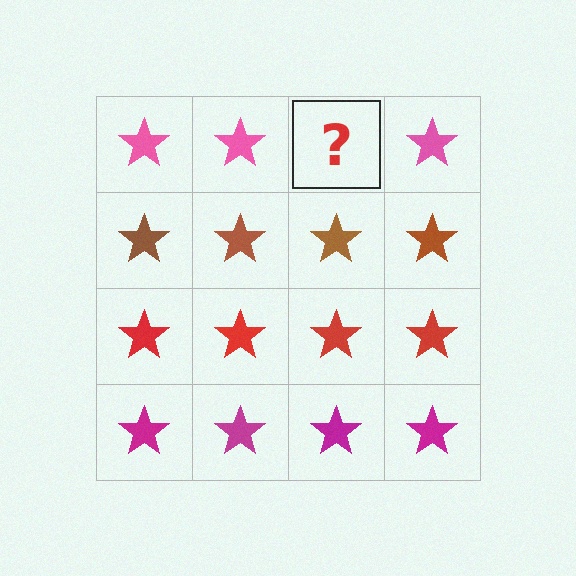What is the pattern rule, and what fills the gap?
The rule is that each row has a consistent color. The gap should be filled with a pink star.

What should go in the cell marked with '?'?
The missing cell should contain a pink star.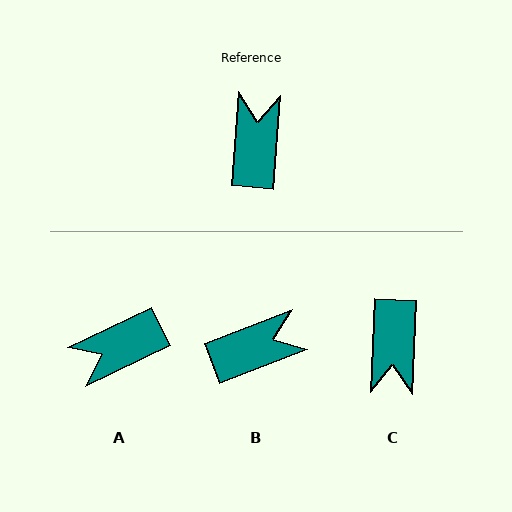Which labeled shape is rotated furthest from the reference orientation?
C, about 178 degrees away.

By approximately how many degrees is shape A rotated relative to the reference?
Approximately 120 degrees counter-clockwise.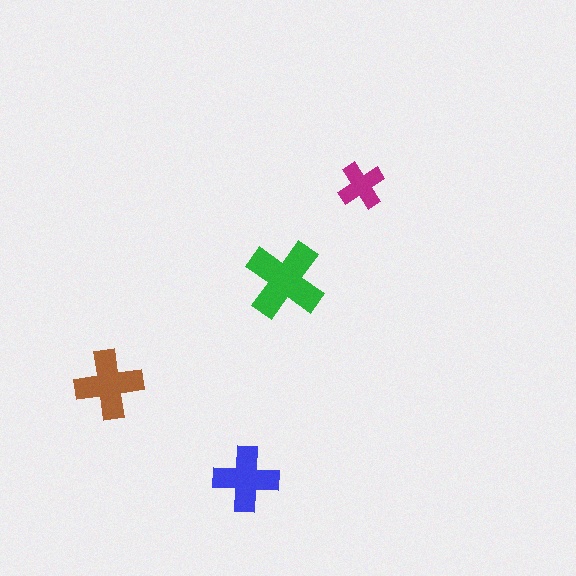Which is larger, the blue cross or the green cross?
The green one.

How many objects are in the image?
There are 4 objects in the image.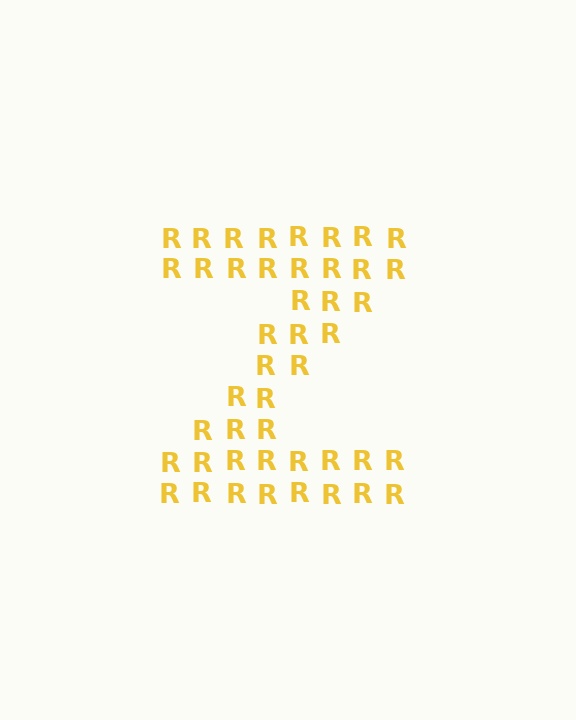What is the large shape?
The large shape is the letter Z.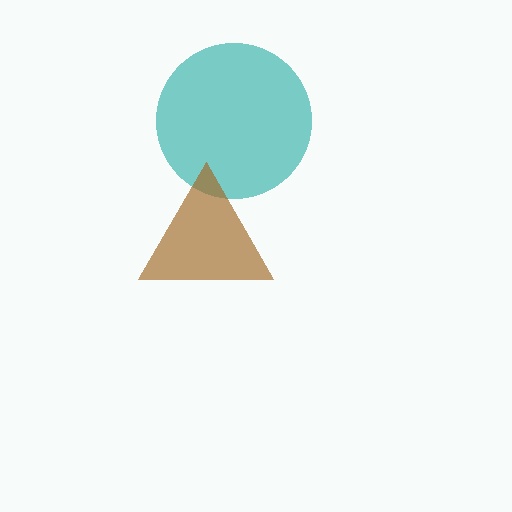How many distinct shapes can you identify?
There are 2 distinct shapes: a teal circle, a brown triangle.